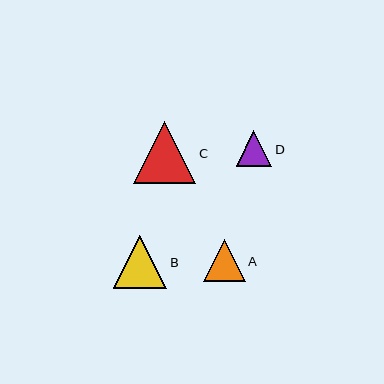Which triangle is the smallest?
Triangle D is the smallest with a size of approximately 35 pixels.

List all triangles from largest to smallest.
From largest to smallest: C, B, A, D.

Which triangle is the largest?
Triangle C is the largest with a size of approximately 62 pixels.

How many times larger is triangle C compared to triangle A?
Triangle C is approximately 1.5 times the size of triangle A.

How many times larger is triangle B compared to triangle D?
Triangle B is approximately 1.5 times the size of triangle D.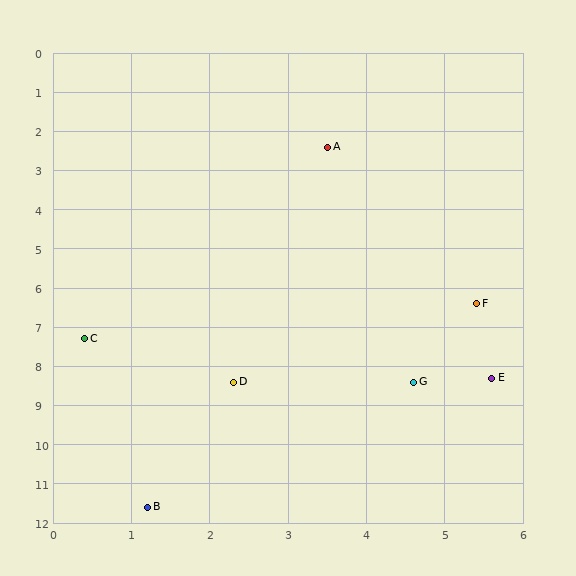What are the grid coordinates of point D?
Point D is at approximately (2.3, 8.4).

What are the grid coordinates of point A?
Point A is at approximately (3.5, 2.4).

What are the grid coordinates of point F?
Point F is at approximately (5.4, 6.4).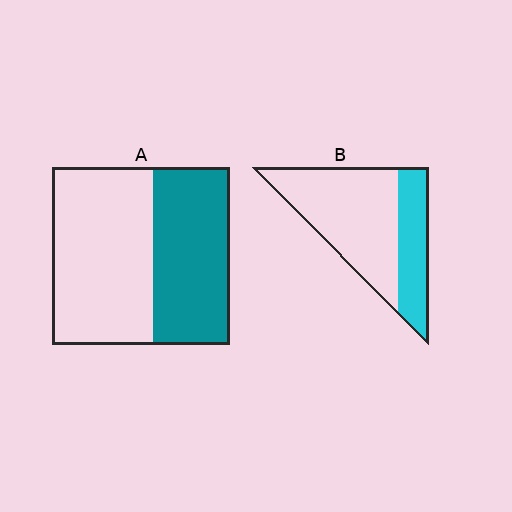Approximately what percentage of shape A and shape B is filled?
A is approximately 45% and B is approximately 30%.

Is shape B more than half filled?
No.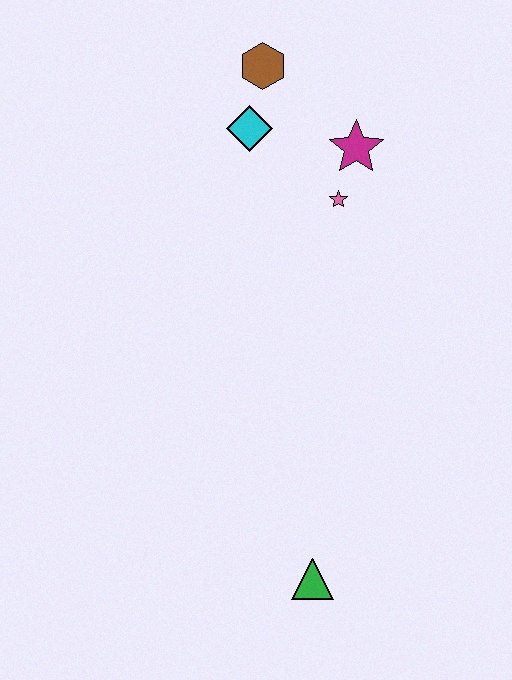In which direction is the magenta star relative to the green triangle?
The magenta star is above the green triangle.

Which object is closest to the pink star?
The magenta star is closest to the pink star.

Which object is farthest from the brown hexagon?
The green triangle is farthest from the brown hexagon.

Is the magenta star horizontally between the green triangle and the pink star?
No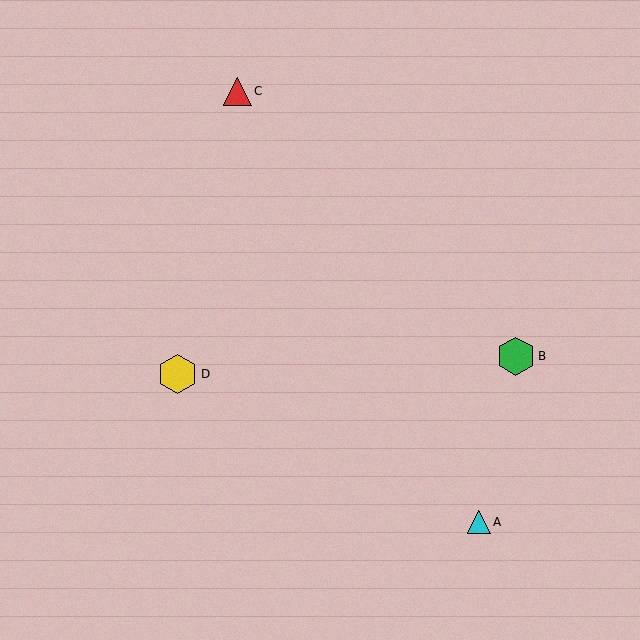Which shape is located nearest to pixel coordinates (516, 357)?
The green hexagon (labeled B) at (516, 356) is nearest to that location.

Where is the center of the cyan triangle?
The center of the cyan triangle is at (479, 522).